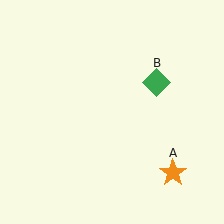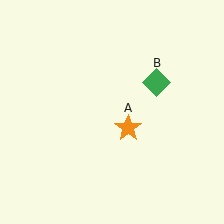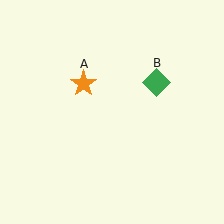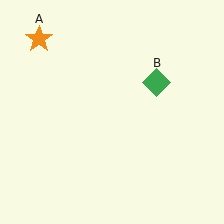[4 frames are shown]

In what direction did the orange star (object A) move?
The orange star (object A) moved up and to the left.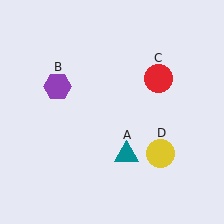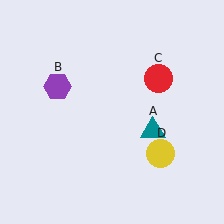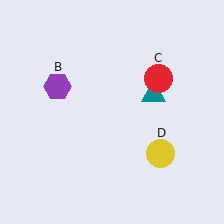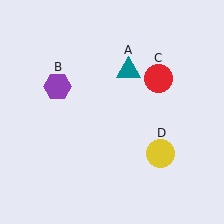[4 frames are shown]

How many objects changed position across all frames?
1 object changed position: teal triangle (object A).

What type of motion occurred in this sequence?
The teal triangle (object A) rotated counterclockwise around the center of the scene.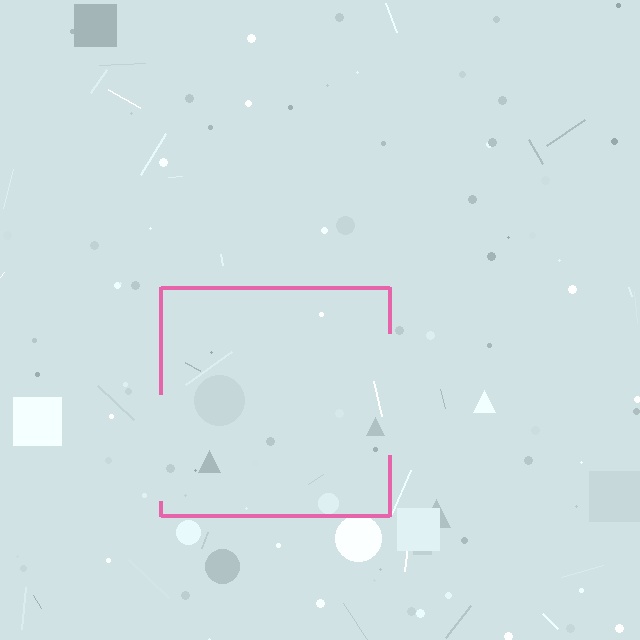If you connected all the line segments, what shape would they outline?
They would outline a square.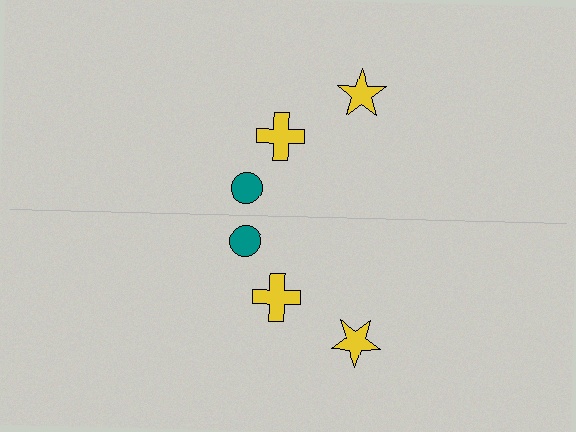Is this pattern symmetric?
Yes, this pattern has bilateral (reflection) symmetry.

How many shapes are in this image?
There are 6 shapes in this image.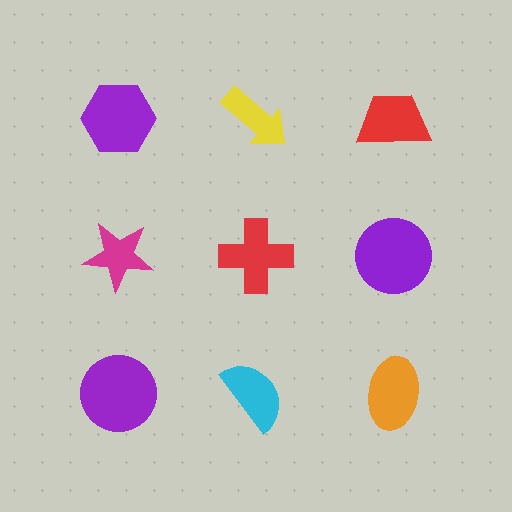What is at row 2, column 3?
A purple circle.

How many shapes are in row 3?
3 shapes.